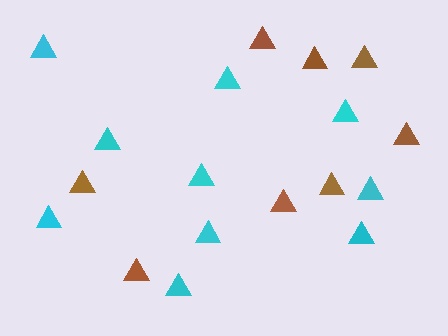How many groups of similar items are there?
There are 2 groups: one group of cyan triangles (10) and one group of brown triangles (8).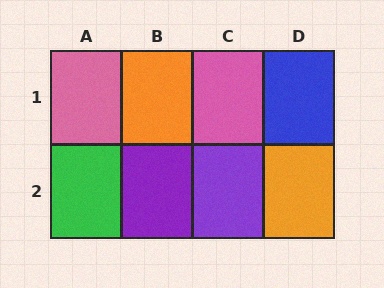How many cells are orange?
2 cells are orange.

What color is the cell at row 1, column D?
Blue.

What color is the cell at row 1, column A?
Pink.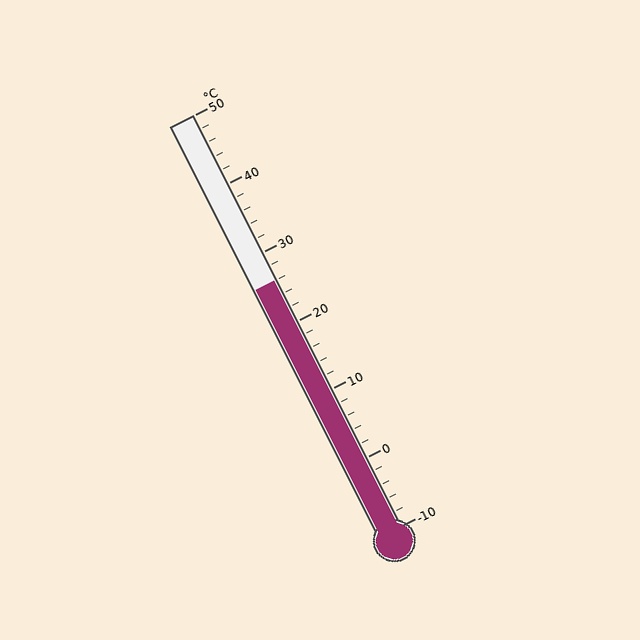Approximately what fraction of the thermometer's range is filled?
The thermometer is filled to approximately 60% of its range.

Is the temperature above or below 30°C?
The temperature is below 30°C.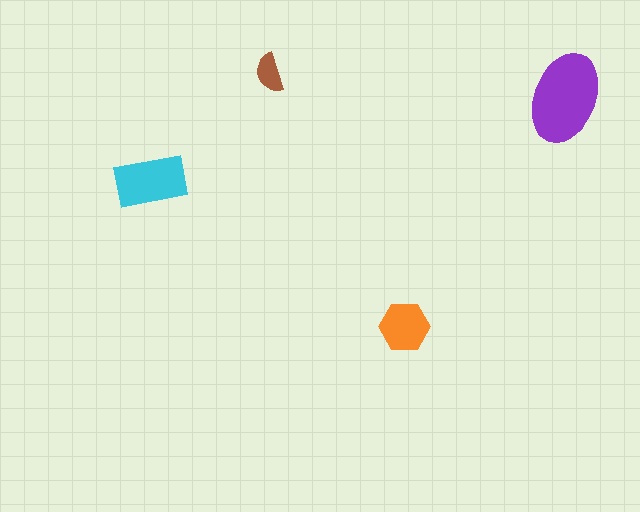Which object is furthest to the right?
The purple ellipse is rightmost.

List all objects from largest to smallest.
The purple ellipse, the cyan rectangle, the orange hexagon, the brown semicircle.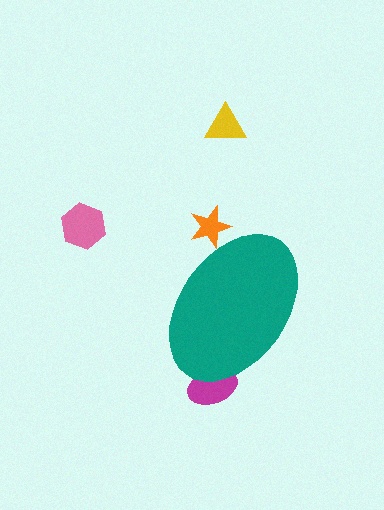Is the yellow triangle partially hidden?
No, the yellow triangle is fully visible.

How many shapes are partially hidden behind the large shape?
2 shapes are partially hidden.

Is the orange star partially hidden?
Yes, the orange star is partially hidden behind the teal ellipse.